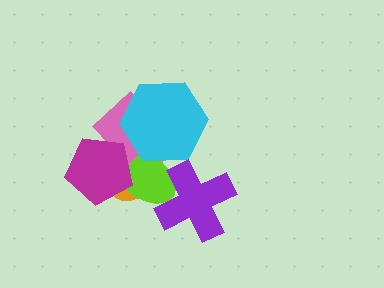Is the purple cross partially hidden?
No, no other shape covers it.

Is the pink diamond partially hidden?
Yes, it is partially covered by another shape.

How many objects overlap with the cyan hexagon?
3 objects overlap with the cyan hexagon.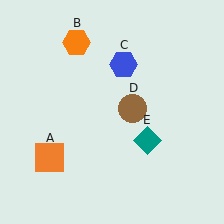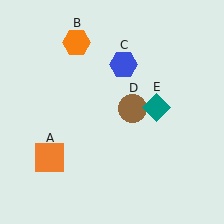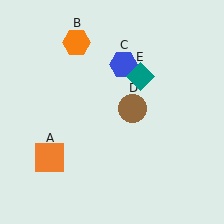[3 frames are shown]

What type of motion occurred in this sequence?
The teal diamond (object E) rotated counterclockwise around the center of the scene.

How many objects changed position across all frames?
1 object changed position: teal diamond (object E).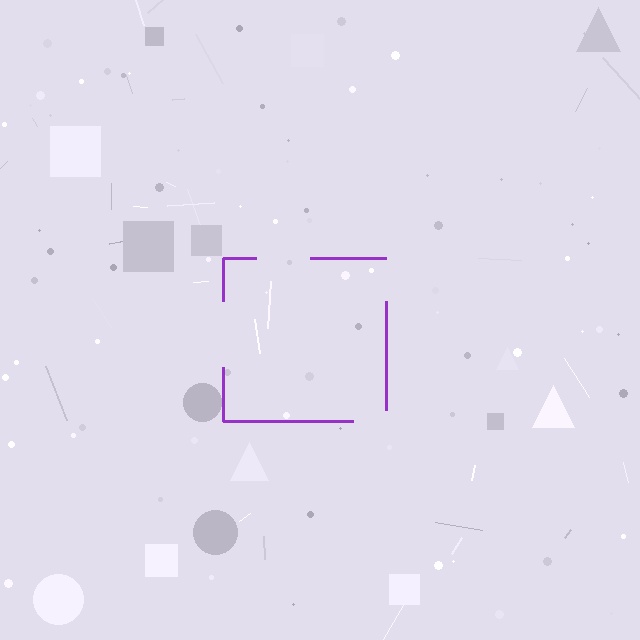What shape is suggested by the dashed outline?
The dashed outline suggests a square.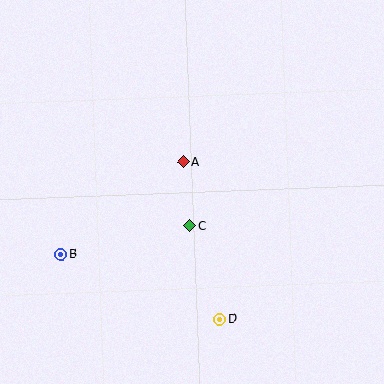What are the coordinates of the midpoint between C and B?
The midpoint between C and B is at (126, 240).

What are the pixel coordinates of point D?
Point D is at (220, 319).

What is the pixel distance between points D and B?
The distance between D and B is 171 pixels.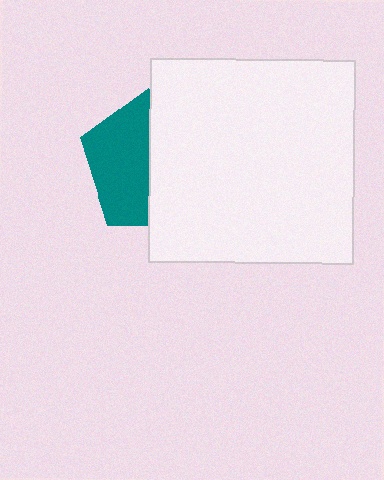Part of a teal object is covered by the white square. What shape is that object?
It is a pentagon.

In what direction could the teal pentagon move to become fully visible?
The teal pentagon could move left. That would shift it out from behind the white square entirely.